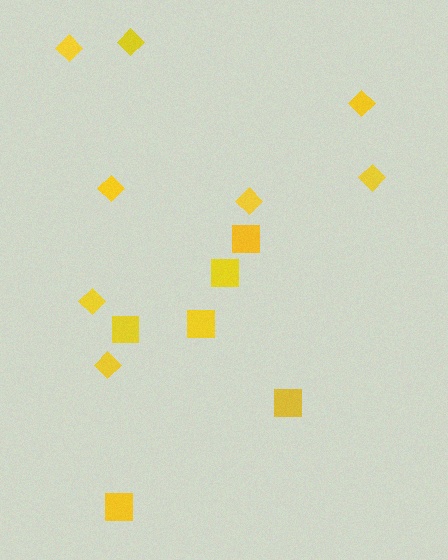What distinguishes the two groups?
There are 2 groups: one group of squares (6) and one group of diamonds (8).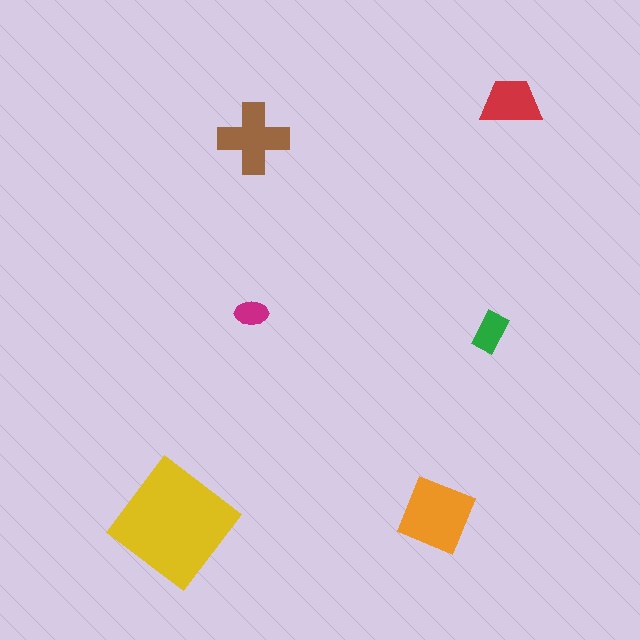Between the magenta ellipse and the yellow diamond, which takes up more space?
The yellow diamond.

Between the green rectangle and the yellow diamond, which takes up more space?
The yellow diamond.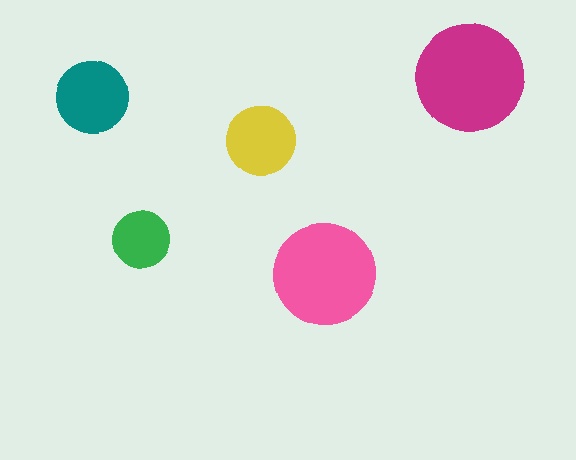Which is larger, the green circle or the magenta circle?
The magenta one.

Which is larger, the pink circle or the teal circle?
The pink one.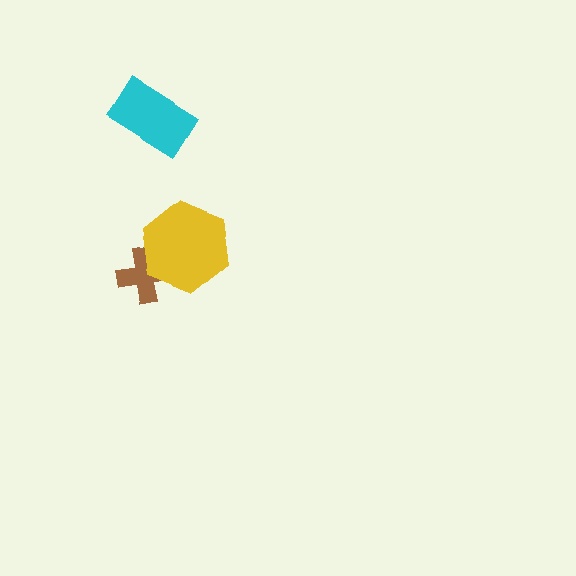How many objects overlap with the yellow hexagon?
1 object overlaps with the yellow hexagon.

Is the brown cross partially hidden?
Yes, it is partially covered by another shape.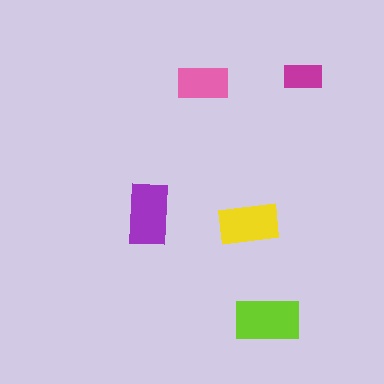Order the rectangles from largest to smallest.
the lime one, the purple one, the yellow one, the pink one, the magenta one.